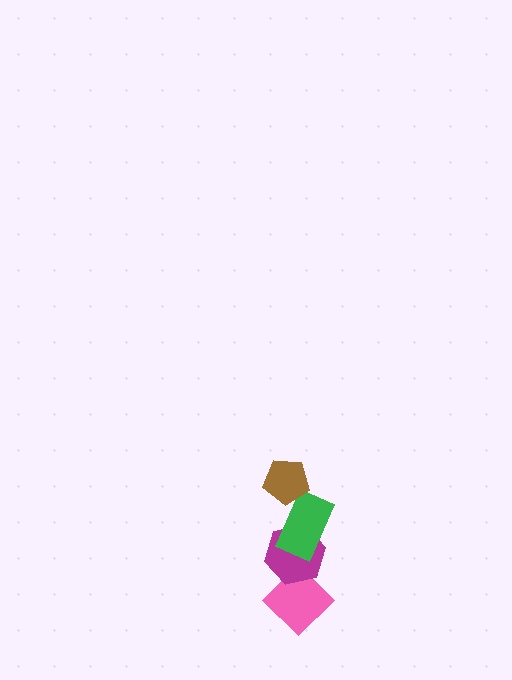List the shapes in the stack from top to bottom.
From top to bottom: the brown pentagon, the green rectangle, the magenta hexagon, the pink diamond.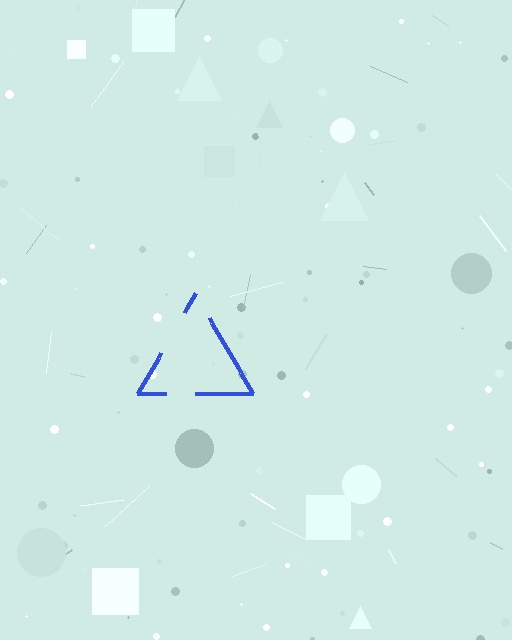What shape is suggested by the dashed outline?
The dashed outline suggests a triangle.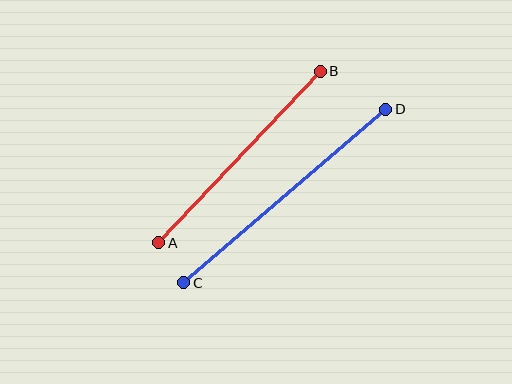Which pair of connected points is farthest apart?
Points C and D are farthest apart.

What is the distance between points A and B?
The distance is approximately 236 pixels.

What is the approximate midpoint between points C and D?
The midpoint is at approximately (285, 196) pixels.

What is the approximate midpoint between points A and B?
The midpoint is at approximately (239, 157) pixels.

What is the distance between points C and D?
The distance is approximately 266 pixels.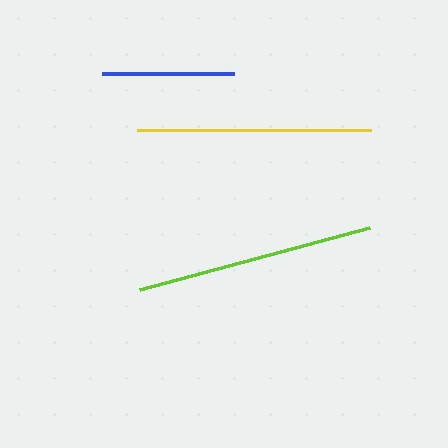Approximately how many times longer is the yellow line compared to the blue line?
The yellow line is approximately 1.8 times the length of the blue line.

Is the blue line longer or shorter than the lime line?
The lime line is longer than the blue line.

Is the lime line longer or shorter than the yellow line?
The lime line is longer than the yellow line.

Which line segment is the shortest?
The blue line is the shortest at approximately 131 pixels.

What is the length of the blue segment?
The blue segment is approximately 131 pixels long.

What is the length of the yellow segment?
The yellow segment is approximately 234 pixels long.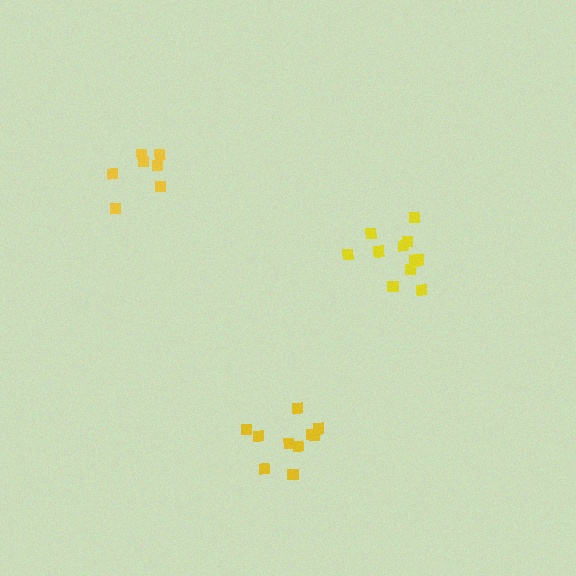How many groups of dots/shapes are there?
There are 3 groups.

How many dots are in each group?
Group 1: 11 dots, Group 2: 7 dots, Group 3: 10 dots (28 total).